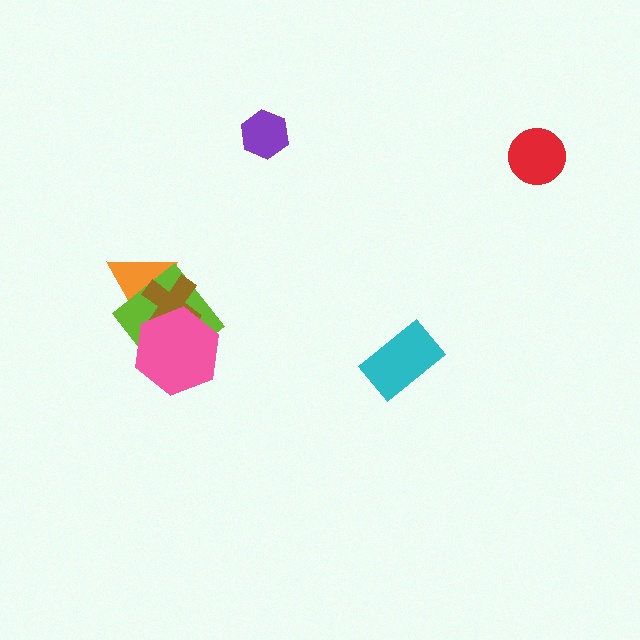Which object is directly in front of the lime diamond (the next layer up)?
The brown cross is directly in front of the lime diamond.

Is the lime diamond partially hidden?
Yes, it is partially covered by another shape.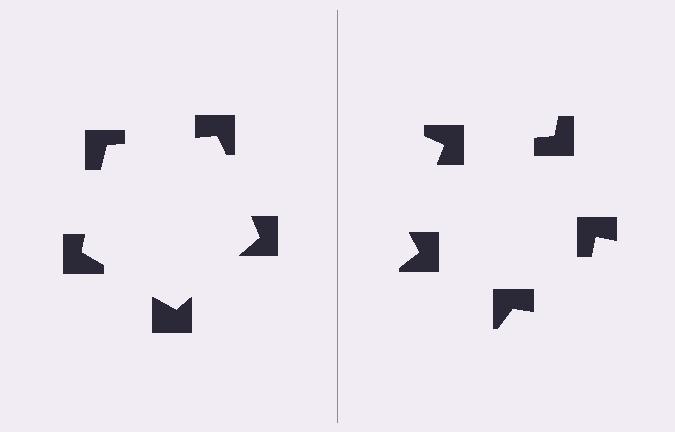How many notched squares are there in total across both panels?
10 — 5 on each side.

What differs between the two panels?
The notched squares are positioned identically on both sides; only the wedge orientations differ. On the left they align to a pentagon; on the right they are misaligned.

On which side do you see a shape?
An illusory pentagon appears on the left side. On the right side the wedge cuts are rotated, so no coherent shape forms.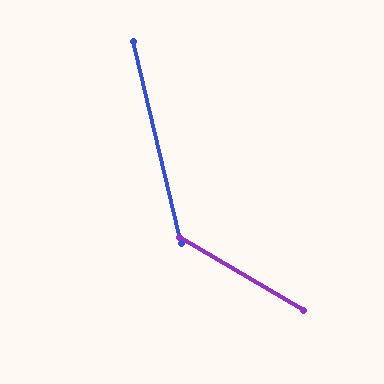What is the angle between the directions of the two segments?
Approximately 46 degrees.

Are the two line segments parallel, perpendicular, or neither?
Neither parallel nor perpendicular — they differ by about 46°.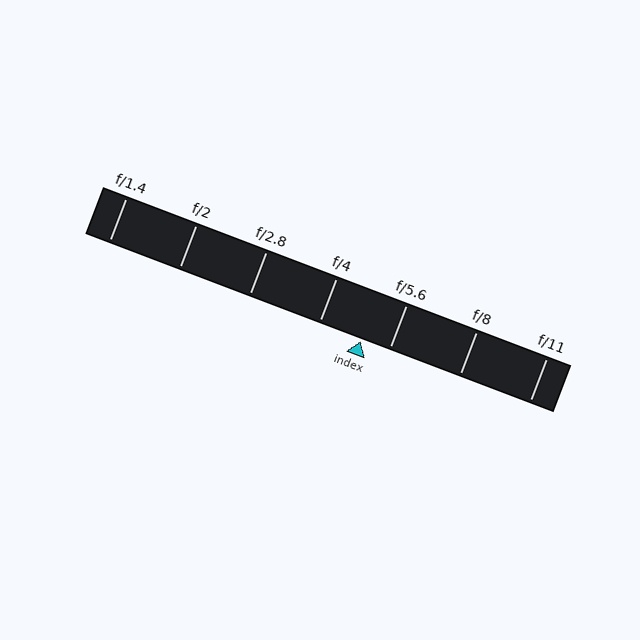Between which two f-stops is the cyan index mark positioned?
The index mark is between f/4 and f/5.6.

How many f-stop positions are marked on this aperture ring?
There are 7 f-stop positions marked.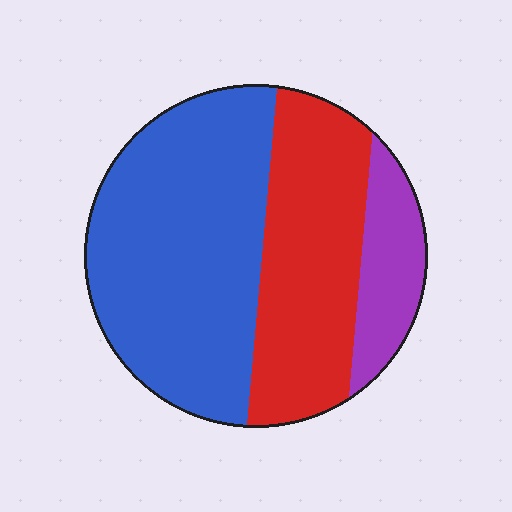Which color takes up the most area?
Blue, at roughly 50%.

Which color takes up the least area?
Purple, at roughly 15%.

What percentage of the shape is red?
Red covers around 35% of the shape.